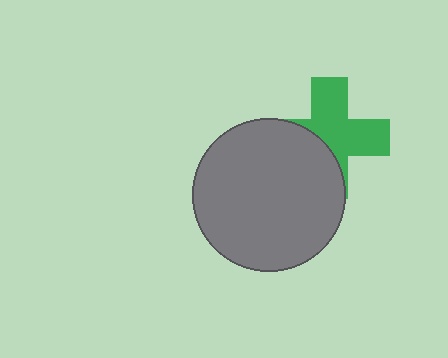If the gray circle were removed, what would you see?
You would see the complete green cross.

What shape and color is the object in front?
The object in front is a gray circle.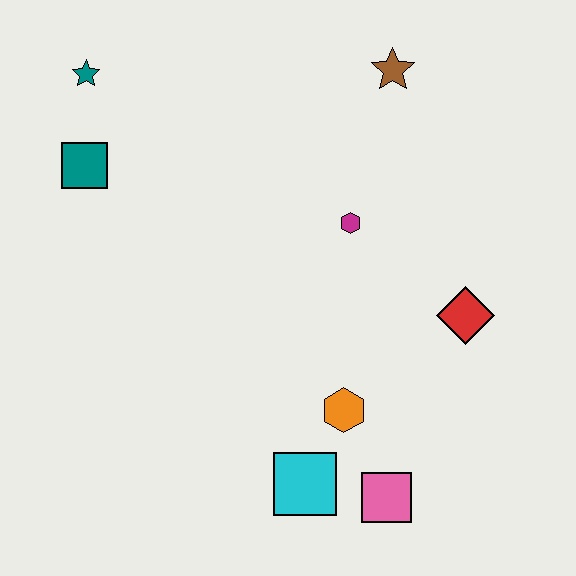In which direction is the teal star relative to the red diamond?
The teal star is to the left of the red diamond.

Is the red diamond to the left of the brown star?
No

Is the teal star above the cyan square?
Yes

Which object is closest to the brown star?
The magenta hexagon is closest to the brown star.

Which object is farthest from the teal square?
The pink square is farthest from the teal square.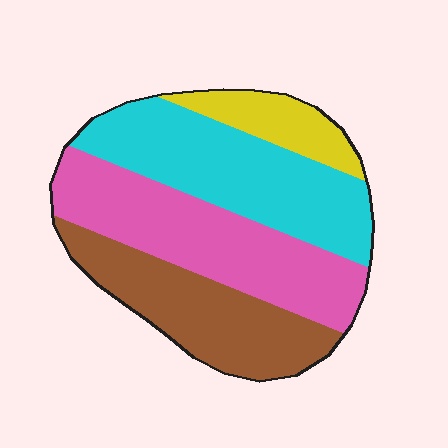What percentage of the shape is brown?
Brown covers 25% of the shape.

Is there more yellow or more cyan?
Cyan.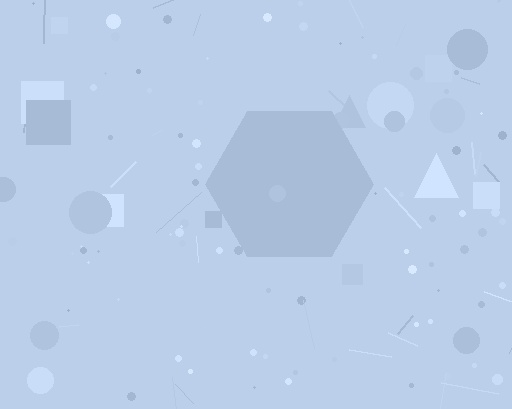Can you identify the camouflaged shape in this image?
The camouflaged shape is a hexagon.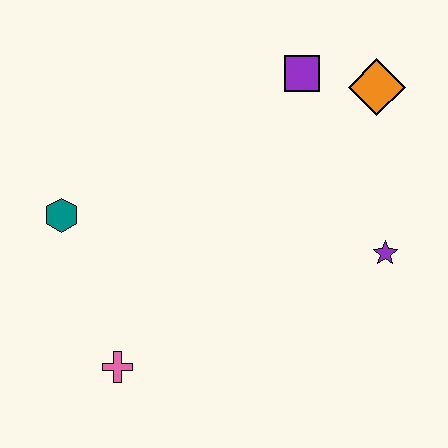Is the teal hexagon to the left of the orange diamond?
Yes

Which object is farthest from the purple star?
The teal hexagon is farthest from the purple star.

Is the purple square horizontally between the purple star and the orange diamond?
No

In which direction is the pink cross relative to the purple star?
The pink cross is to the left of the purple star.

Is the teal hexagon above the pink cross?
Yes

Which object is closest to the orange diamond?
The purple square is closest to the orange diamond.